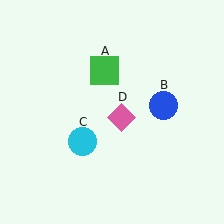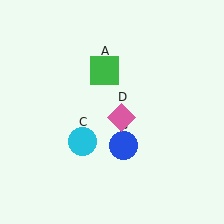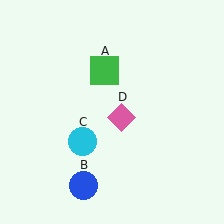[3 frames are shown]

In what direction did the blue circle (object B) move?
The blue circle (object B) moved down and to the left.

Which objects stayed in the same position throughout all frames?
Green square (object A) and cyan circle (object C) and pink diamond (object D) remained stationary.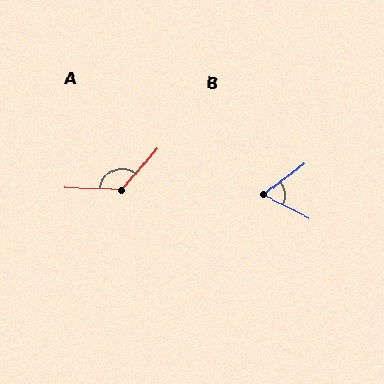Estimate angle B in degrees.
Approximately 64 degrees.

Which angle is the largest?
A, at approximately 128 degrees.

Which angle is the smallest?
B, at approximately 64 degrees.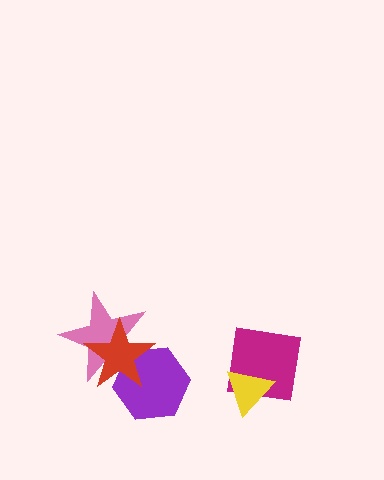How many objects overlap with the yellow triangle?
1 object overlaps with the yellow triangle.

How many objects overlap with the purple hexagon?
2 objects overlap with the purple hexagon.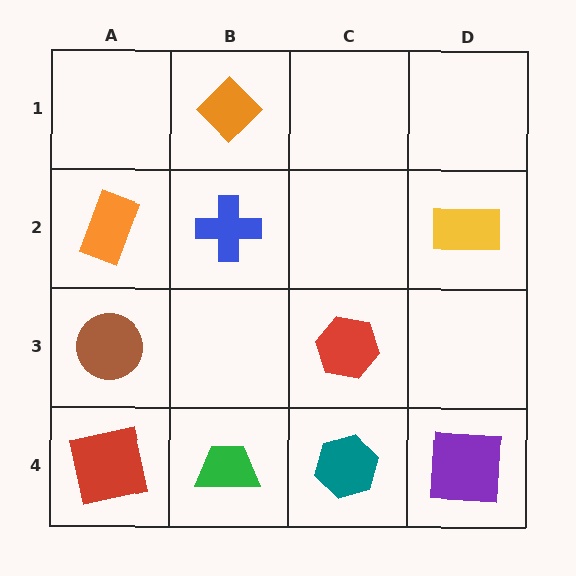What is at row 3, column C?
A red hexagon.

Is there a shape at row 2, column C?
No, that cell is empty.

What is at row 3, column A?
A brown circle.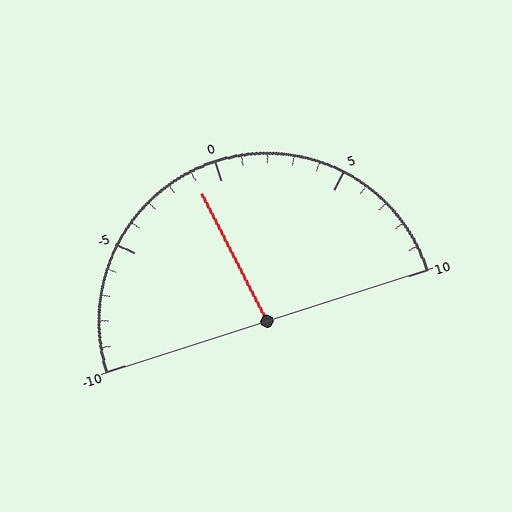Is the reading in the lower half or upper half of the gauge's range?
The reading is in the lower half of the range (-10 to 10).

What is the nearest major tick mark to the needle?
The nearest major tick mark is 0.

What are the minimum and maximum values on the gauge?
The gauge ranges from -10 to 10.